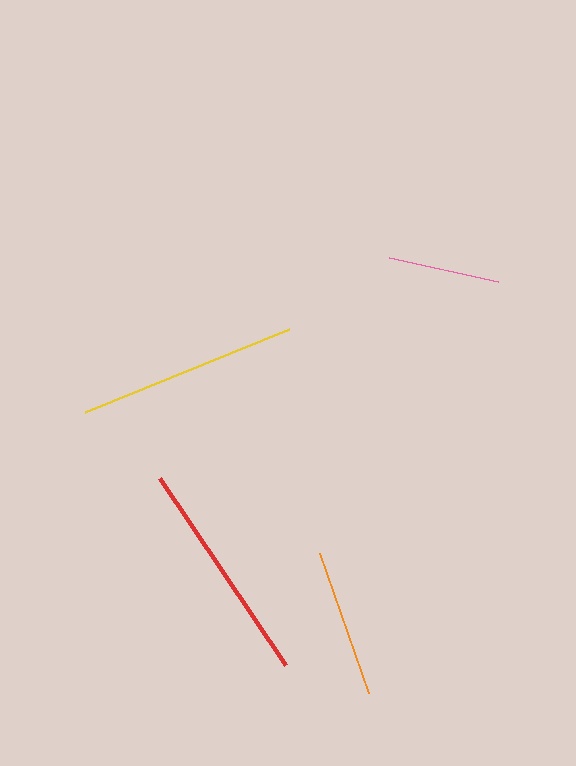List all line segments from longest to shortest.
From longest to shortest: red, yellow, orange, pink.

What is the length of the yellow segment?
The yellow segment is approximately 220 pixels long.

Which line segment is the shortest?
The pink line is the shortest at approximately 112 pixels.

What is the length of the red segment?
The red segment is approximately 225 pixels long.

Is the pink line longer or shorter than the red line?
The red line is longer than the pink line.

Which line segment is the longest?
The red line is the longest at approximately 225 pixels.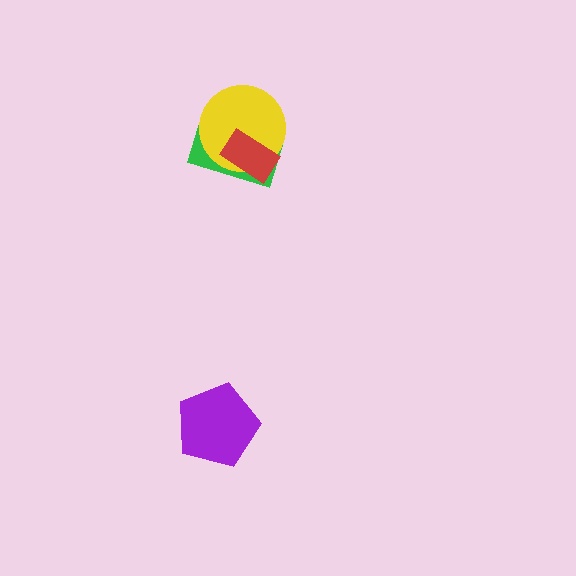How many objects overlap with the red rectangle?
2 objects overlap with the red rectangle.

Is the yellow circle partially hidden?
Yes, it is partially covered by another shape.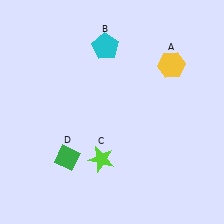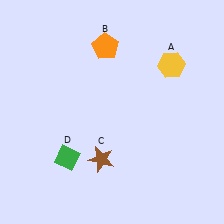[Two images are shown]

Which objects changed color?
B changed from cyan to orange. C changed from lime to brown.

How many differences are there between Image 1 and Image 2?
There are 2 differences between the two images.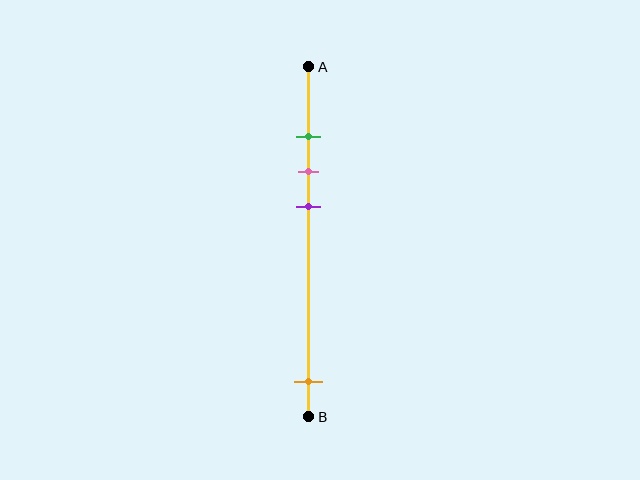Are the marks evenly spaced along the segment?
No, the marks are not evenly spaced.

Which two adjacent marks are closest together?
The green and pink marks are the closest adjacent pair.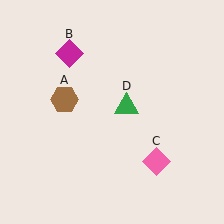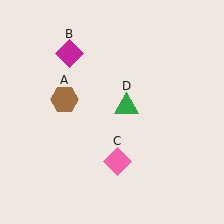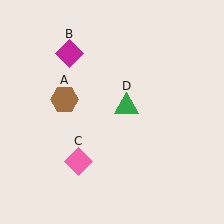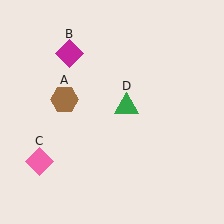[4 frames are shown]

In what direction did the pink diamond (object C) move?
The pink diamond (object C) moved left.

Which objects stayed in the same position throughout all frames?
Brown hexagon (object A) and magenta diamond (object B) and green triangle (object D) remained stationary.